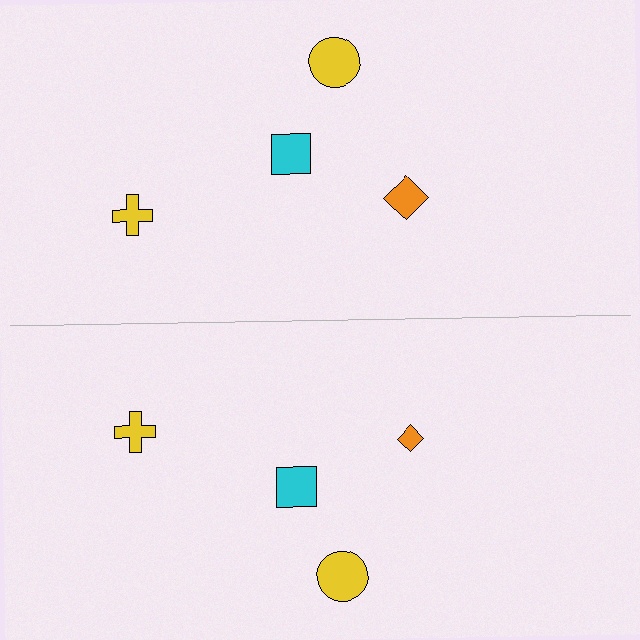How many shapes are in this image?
There are 8 shapes in this image.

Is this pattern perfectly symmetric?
No, the pattern is not perfectly symmetric. The orange diamond on the bottom side has a different size than its mirror counterpart.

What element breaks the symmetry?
The orange diamond on the bottom side has a different size than its mirror counterpart.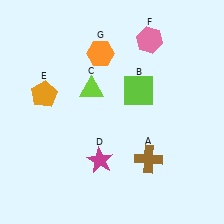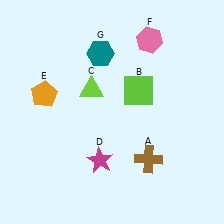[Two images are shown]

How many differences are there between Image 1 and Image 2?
There is 1 difference between the two images.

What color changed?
The hexagon (G) changed from orange in Image 1 to teal in Image 2.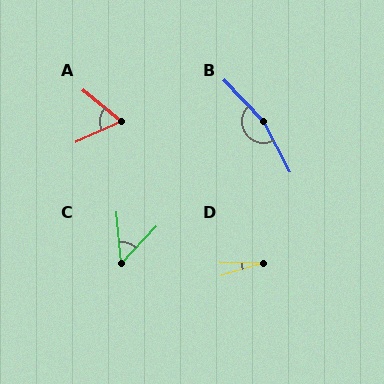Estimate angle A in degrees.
Approximately 63 degrees.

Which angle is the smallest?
D, at approximately 16 degrees.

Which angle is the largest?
B, at approximately 163 degrees.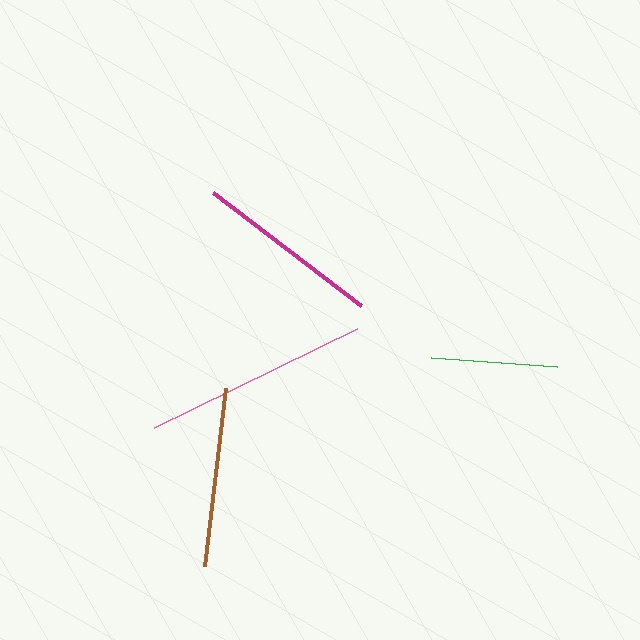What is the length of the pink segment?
The pink segment is approximately 226 pixels long.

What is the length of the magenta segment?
The magenta segment is approximately 186 pixels long.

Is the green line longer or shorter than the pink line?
The pink line is longer than the green line.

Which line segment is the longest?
The pink line is the longest at approximately 226 pixels.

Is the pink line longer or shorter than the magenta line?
The pink line is longer than the magenta line.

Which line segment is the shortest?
The green line is the shortest at approximately 125 pixels.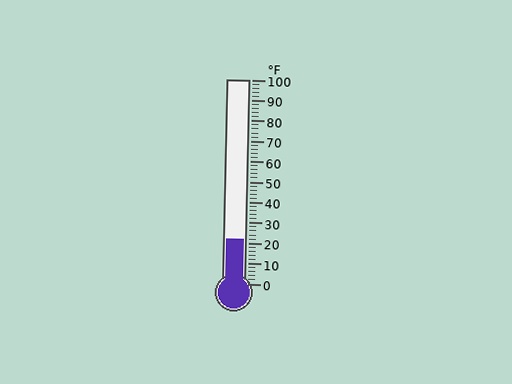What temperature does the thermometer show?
The thermometer shows approximately 22°F.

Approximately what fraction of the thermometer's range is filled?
The thermometer is filled to approximately 20% of its range.